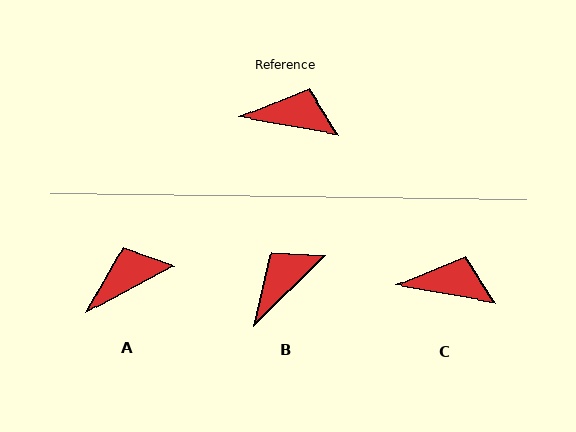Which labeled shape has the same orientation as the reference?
C.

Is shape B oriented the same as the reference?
No, it is off by about 54 degrees.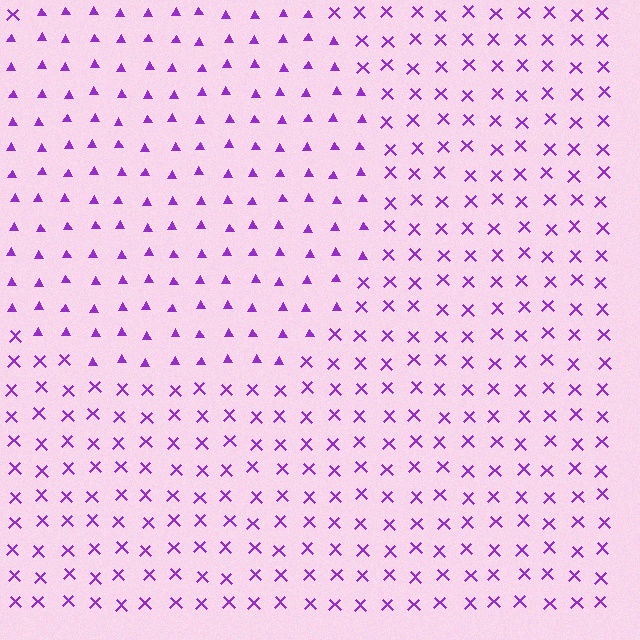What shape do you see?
I see a circle.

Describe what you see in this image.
The image is filled with small purple elements arranged in a uniform grid. A circle-shaped region contains triangles, while the surrounding area contains X marks. The boundary is defined purely by the change in element shape.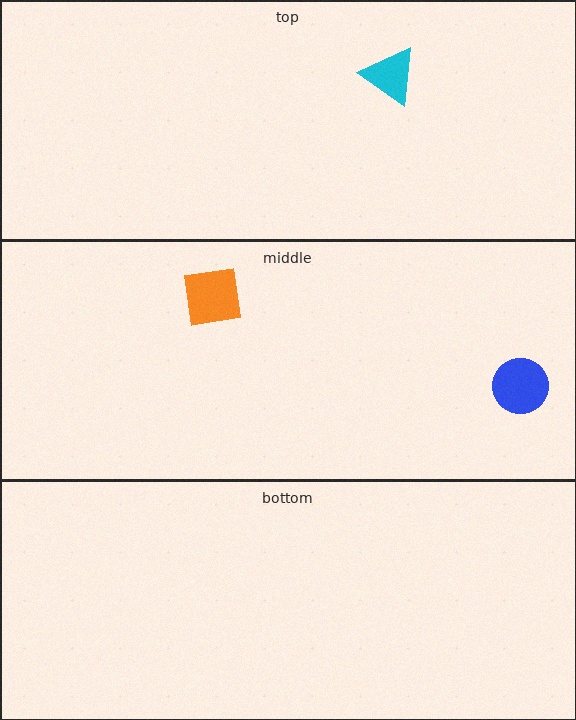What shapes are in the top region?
The cyan triangle.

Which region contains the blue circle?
The middle region.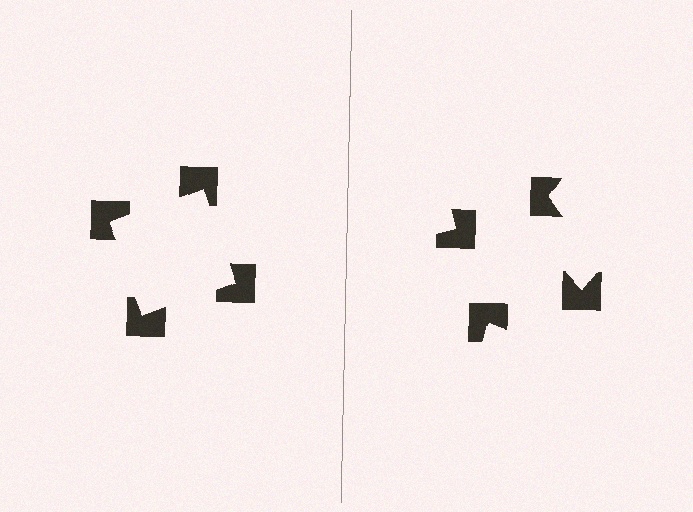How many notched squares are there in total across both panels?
8 — 4 on each side.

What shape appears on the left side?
An illusory square.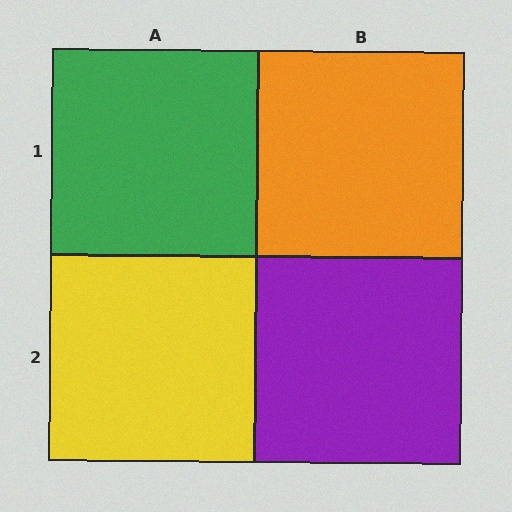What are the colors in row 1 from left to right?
Green, orange.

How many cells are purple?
1 cell is purple.